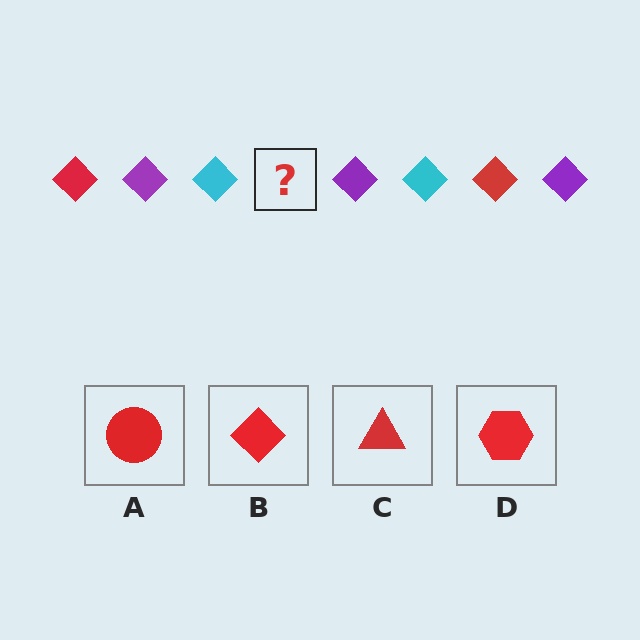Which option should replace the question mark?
Option B.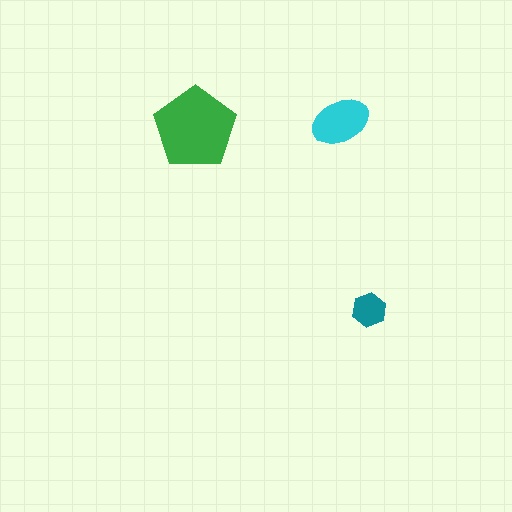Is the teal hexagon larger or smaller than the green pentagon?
Smaller.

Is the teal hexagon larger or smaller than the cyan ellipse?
Smaller.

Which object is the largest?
The green pentagon.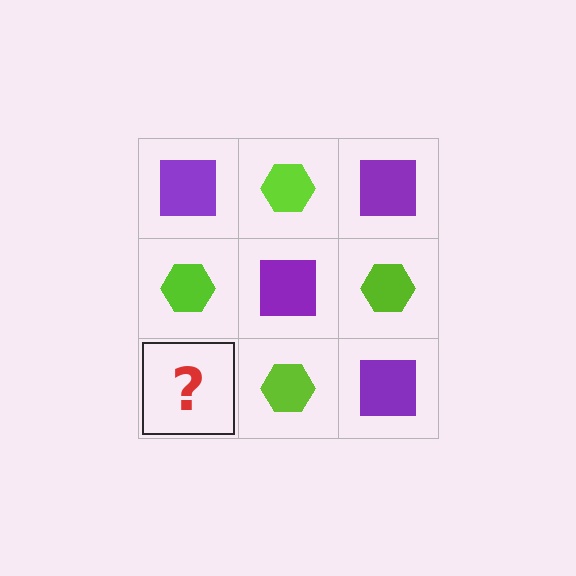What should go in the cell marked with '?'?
The missing cell should contain a purple square.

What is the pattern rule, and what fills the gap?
The rule is that it alternates purple square and lime hexagon in a checkerboard pattern. The gap should be filled with a purple square.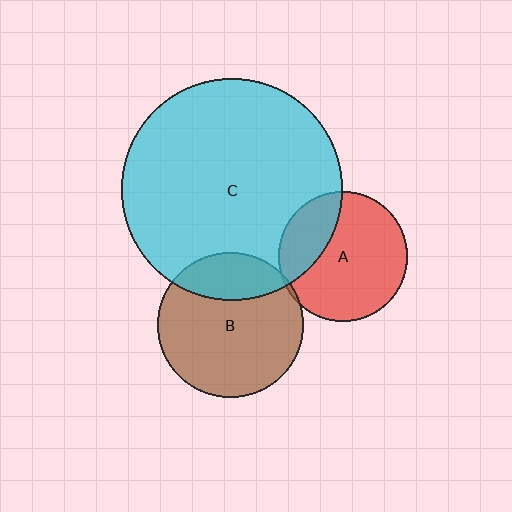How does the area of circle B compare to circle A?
Approximately 1.3 times.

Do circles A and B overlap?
Yes.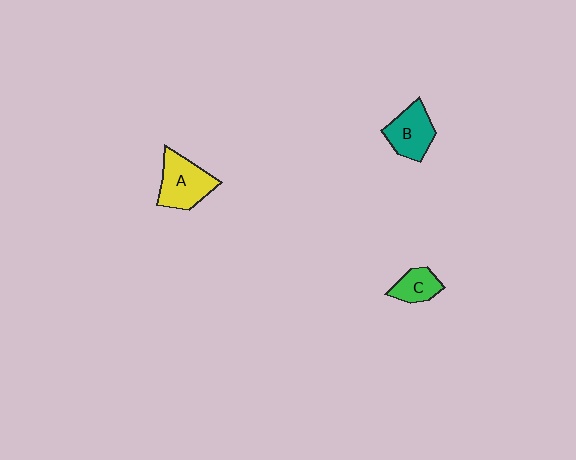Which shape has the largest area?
Shape A (yellow).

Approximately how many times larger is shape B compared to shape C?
Approximately 1.5 times.